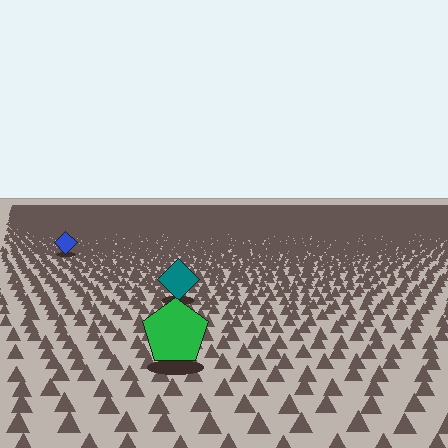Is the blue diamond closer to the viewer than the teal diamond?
No. The teal diamond is closer — you can tell from the texture gradient: the ground texture is coarser near it.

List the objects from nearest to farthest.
From nearest to farthest: the green pentagon, the teal diamond, the blue diamond.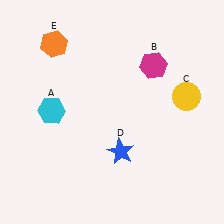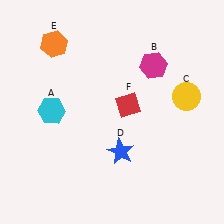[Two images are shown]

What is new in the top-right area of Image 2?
A red diamond (F) was added in the top-right area of Image 2.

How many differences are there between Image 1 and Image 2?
There is 1 difference between the two images.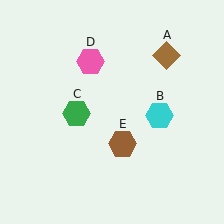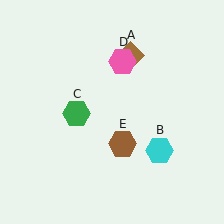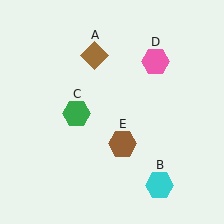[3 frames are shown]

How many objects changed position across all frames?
3 objects changed position: brown diamond (object A), cyan hexagon (object B), pink hexagon (object D).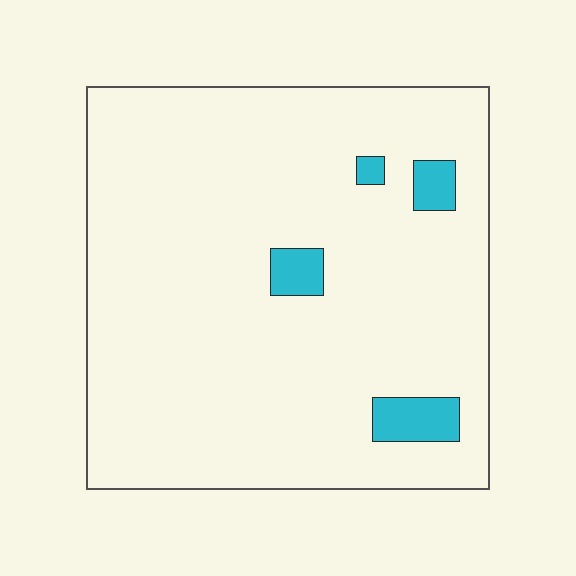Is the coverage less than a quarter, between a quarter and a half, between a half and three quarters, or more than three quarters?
Less than a quarter.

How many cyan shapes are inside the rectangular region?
4.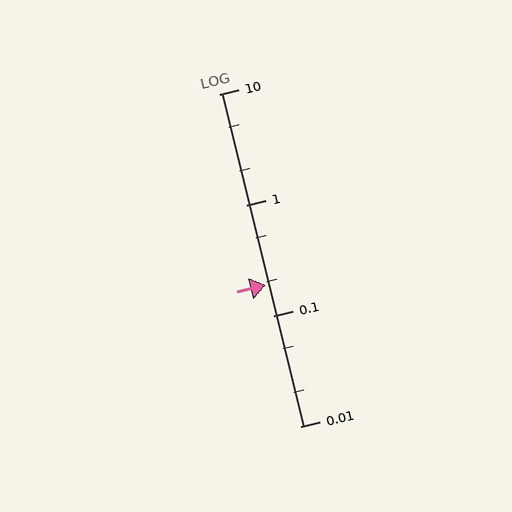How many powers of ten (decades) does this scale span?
The scale spans 3 decades, from 0.01 to 10.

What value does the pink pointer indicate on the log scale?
The pointer indicates approximately 0.19.